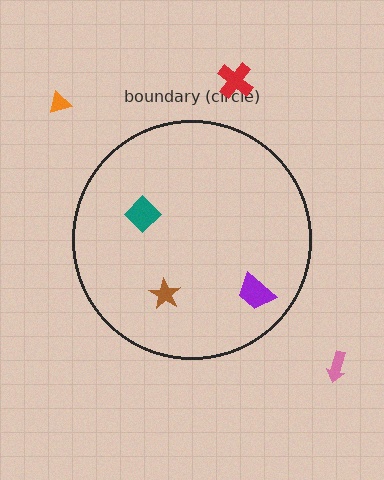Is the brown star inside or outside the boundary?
Inside.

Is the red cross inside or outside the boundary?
Outside.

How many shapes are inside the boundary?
3 inside, 3 outside.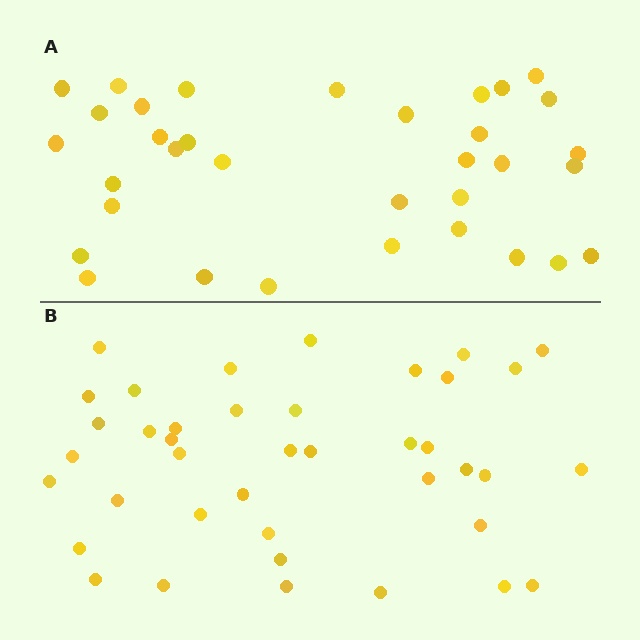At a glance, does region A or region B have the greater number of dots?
Region B (the bottom region) has more dots.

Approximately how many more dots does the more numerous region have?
Region B has about 6 more dots than region A.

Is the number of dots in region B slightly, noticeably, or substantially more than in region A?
Region B has only slightly more — the two regions are fairly close. The ratio is roughly 1.2 to 1.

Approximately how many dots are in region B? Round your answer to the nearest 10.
About 40 dots.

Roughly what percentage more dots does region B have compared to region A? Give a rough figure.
About 20% more.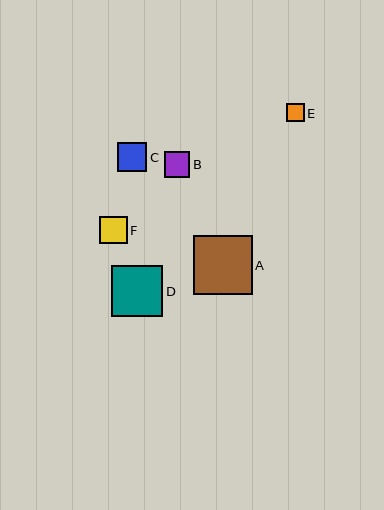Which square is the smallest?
Square E is the smallest with a size of approximately 18 pixels.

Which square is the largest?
Square A is the largest with a size of approximately 59 pixels.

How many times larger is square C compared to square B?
Square C is approximately 1.1 times the size of square B.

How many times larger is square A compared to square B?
Square A is approximately 2.3 times the size of square B.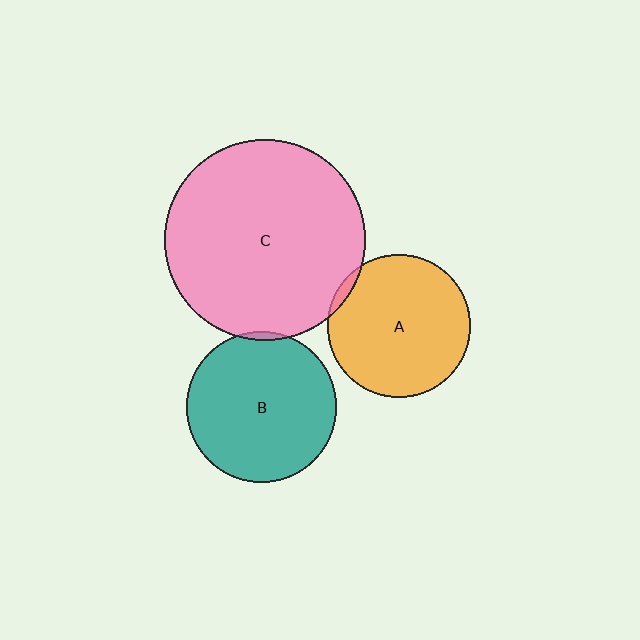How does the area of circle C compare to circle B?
Approximately 1.8 times.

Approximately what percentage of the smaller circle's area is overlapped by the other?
Approximately 5%.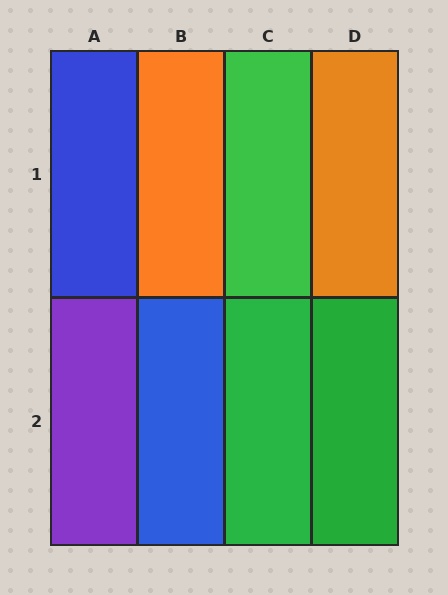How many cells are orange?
2 cells are orange.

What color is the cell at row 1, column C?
Green.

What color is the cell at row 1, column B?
Orange.